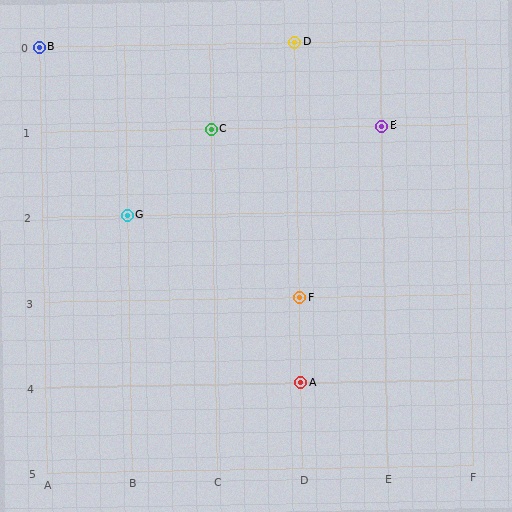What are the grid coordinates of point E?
Point E is at grid coordinates (E, 1).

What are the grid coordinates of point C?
Point C is at grid coordinates (C, 1).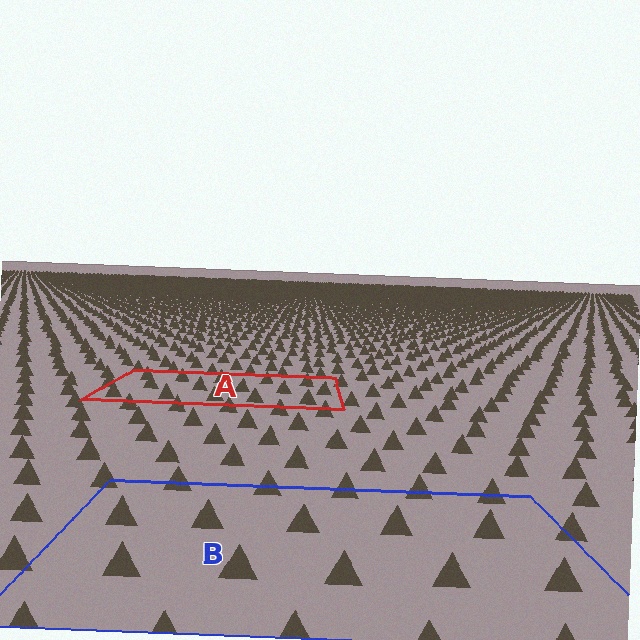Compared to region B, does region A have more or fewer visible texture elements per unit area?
Region A has more texture elements per unit area — they are packed more densely because it is farther away.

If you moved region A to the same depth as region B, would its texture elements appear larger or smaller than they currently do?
They would appear larger. At a closer depth, the same texture elements are projected at a bigger on-screen size.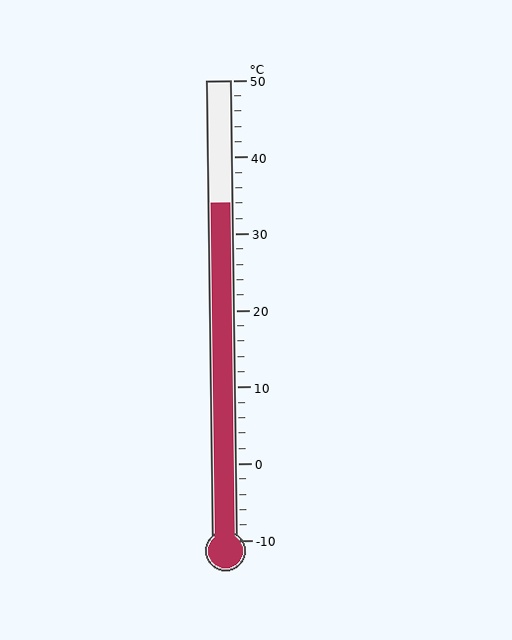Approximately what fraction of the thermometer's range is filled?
The thermometer is filled to approximately 75% of its range.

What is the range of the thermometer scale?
The thermometer scale ranges from -10°C to 50°C.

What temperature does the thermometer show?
The thermometer shows approximately 34°C.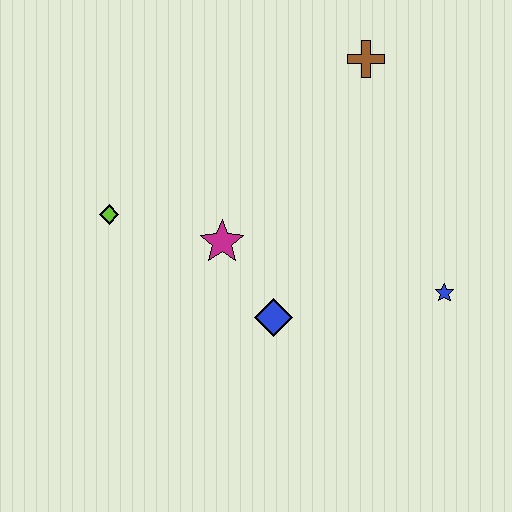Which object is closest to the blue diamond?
The magenta star is closest to the blue diamond.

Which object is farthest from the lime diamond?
The blue star is farthest from the lime diamond.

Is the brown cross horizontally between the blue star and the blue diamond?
Yes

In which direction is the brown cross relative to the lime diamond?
The brown cross is to the right of the lime diamond.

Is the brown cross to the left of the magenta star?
No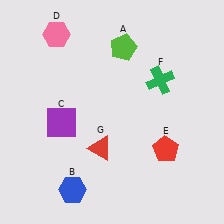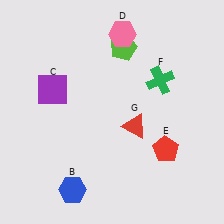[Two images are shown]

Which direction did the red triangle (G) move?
The red triangle (G) moved right.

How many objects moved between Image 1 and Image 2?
3 objects moved between the two images.